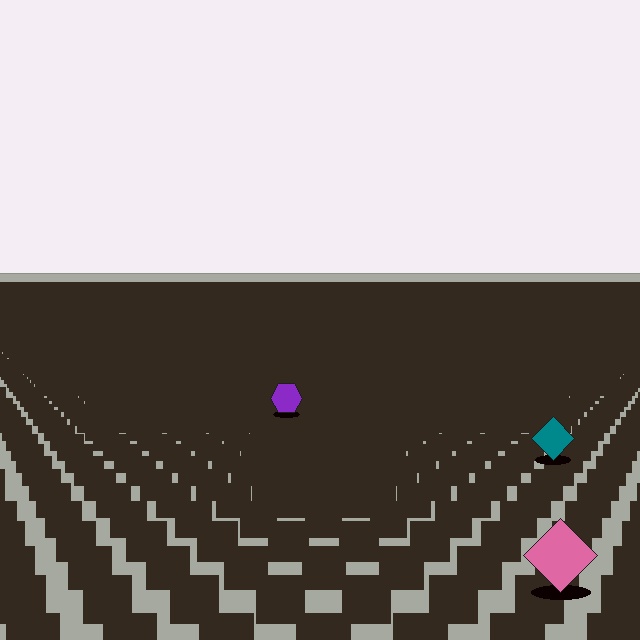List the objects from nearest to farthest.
From nearest to farthest: the pink diamond, the teal diamond, the purple hexagon.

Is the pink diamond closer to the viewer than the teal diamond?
Yes. The pink diamond is closer — you can tell from the texture gradient: the ground texture is coarser near it.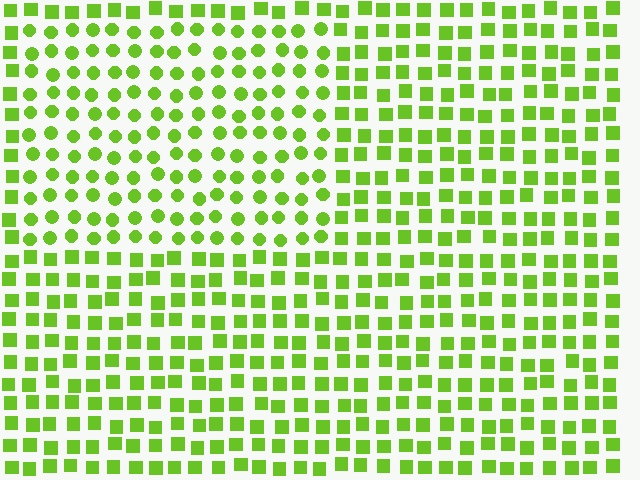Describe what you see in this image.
The image is filled with small lime elements arranged in a uniform grid. A rectangle-shaped region contains circles, while the surrounding area contains squares. The boundary is defined purely by the change in element shape.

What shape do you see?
I see a rectangle.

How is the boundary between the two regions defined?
The boundary is defined by a change in element shape: circles inside vs. squares outside. All elements share the same color and spacing.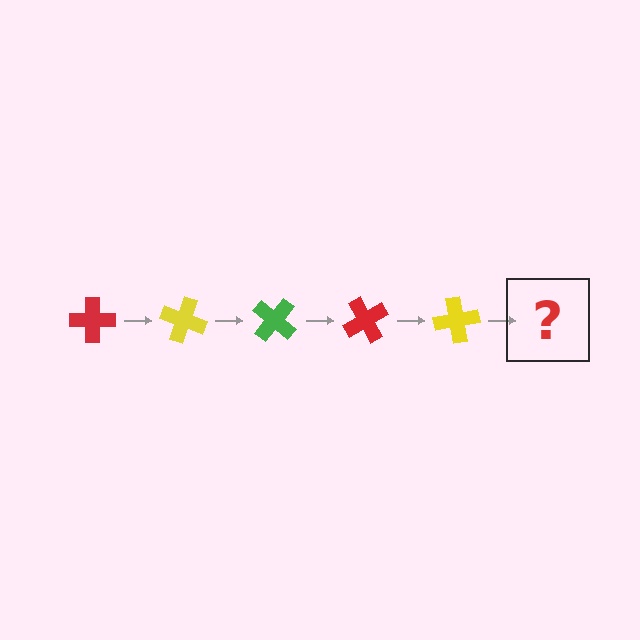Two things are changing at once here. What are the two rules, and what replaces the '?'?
The two rules are that it rotates 20 degrees each step and the color cycles through red, yellow, and green. The '?' should be a green cross, rotated 100 degrees from the start.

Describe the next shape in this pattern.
It should be a green cross, rotated 100 degrees from the start.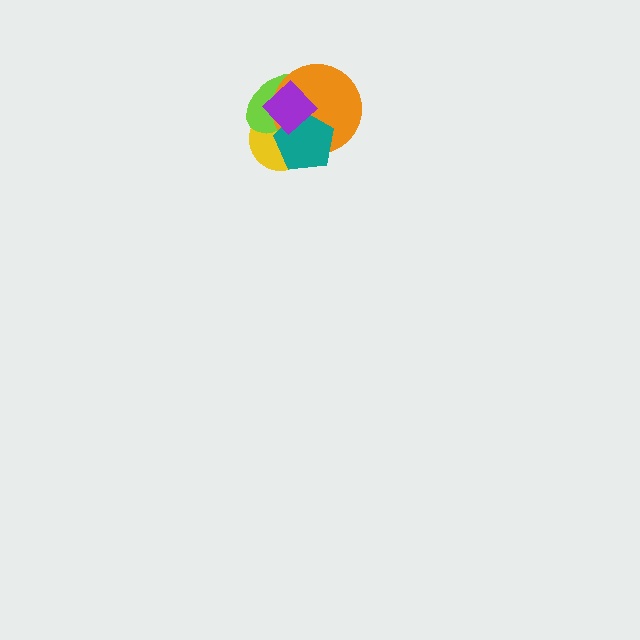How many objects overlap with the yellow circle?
4 objects overlap with the yellow circle.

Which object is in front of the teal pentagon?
The purple diamond is in front of the teal pentagon.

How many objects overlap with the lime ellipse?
4 objects overlap with the lime ellipse.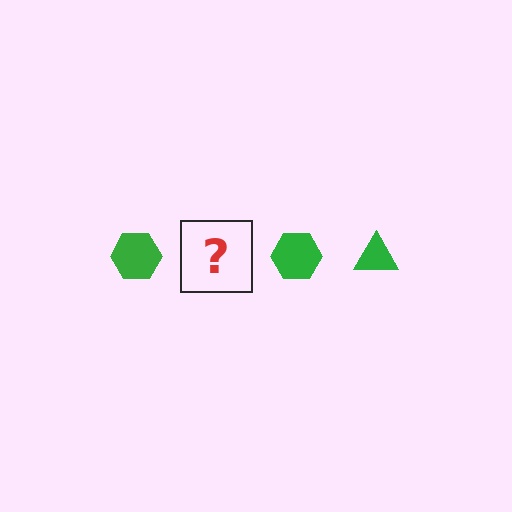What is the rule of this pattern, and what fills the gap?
The rule is that the pattern cycles through hexagon, triangle shapes in green. The gap should be filled with a green triangle.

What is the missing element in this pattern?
The missing element is a green triangle.